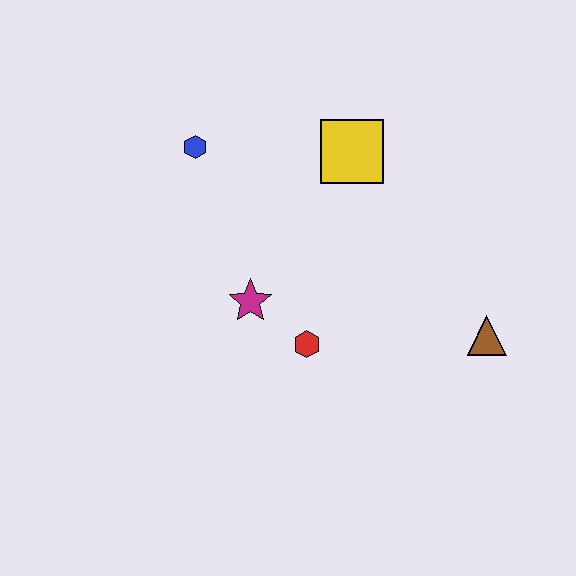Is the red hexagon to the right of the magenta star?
Yes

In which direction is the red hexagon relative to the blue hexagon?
The red hexagon is below the blue hexagon.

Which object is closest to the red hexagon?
The magenta star is closest to the red hexagon.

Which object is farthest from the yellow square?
The brown triangle is farthest from the yellow square.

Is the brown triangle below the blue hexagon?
Yes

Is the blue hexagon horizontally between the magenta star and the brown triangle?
No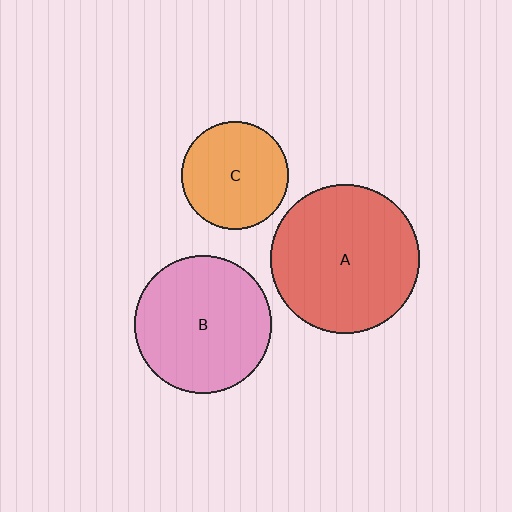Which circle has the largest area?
Circle A (red).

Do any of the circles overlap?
No, none of the circles overlap.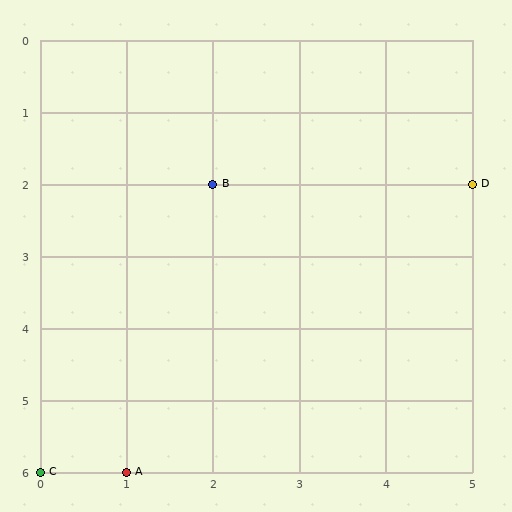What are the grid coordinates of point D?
Point D is at grid coordinates (5, 2).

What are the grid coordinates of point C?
Point C is at grid coordinates (0, 6).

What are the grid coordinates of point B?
Point B is at grid coordinates (2, 2).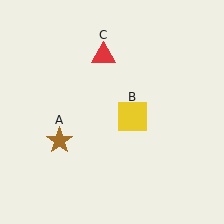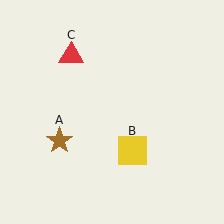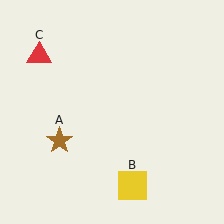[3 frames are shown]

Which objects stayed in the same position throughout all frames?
Brown star (object A) remained stationary.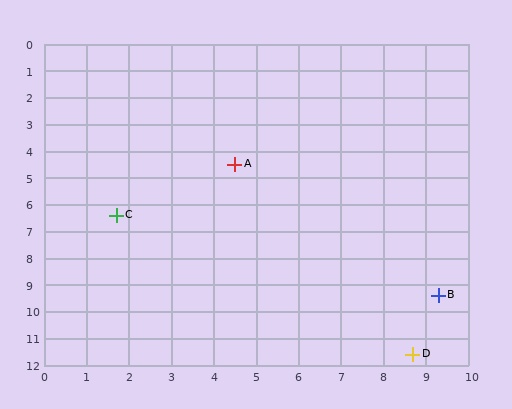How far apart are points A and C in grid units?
Points A and C are about 3.4 grid units apart.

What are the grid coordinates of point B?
Point B is at approximately (9.3, 9.4).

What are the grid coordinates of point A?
Point A is at approximately (4.5, 4.5).